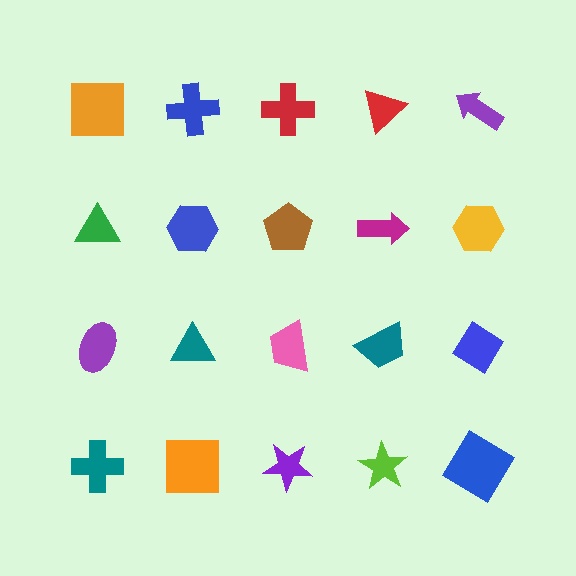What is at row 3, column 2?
A teal triangle.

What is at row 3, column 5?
A blue diamond.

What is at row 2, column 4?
A magenta arrow.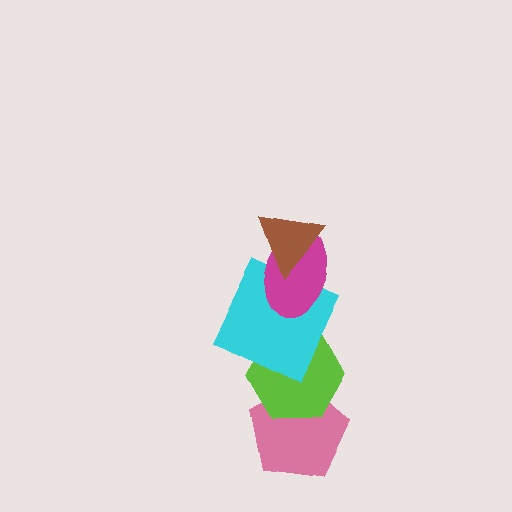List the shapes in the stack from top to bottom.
From top to bottom: the brown triangle, the magenta ellipse, the cyan square, the lime hexagon, the pink pentagon.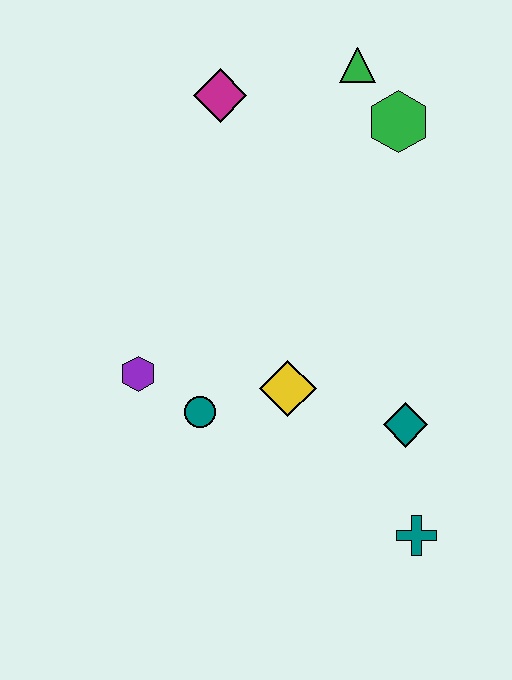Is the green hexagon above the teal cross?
Yes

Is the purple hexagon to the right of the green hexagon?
No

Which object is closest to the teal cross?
The teal diamond is closest to the teal cross.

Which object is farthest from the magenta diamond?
The teal cross is farthest from the magenta diamond.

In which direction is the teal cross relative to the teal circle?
The teal cross is to the right of the teal circle.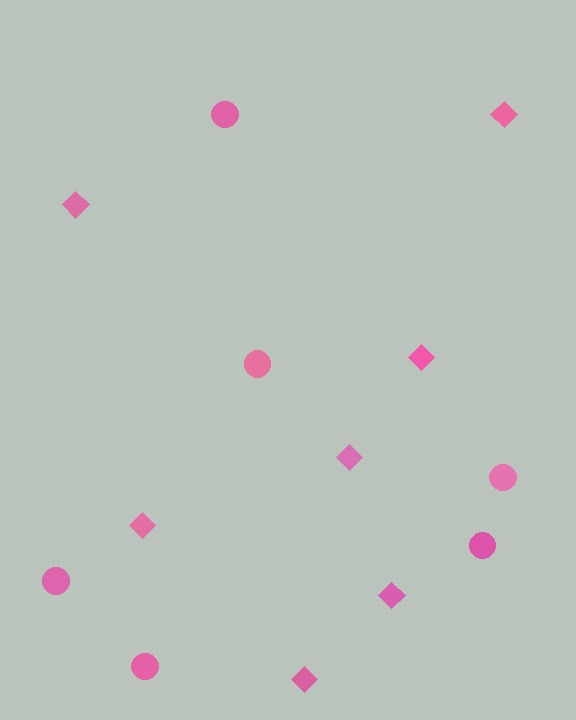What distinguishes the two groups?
There are 2 groups: one group of circles (6) and one group of diamonds (7).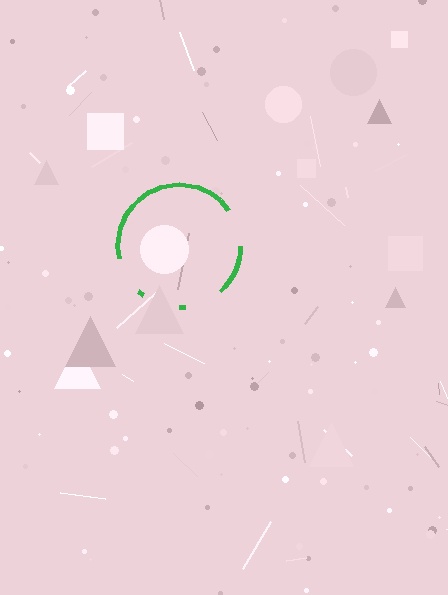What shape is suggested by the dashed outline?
The dashed outline suggests a circle.